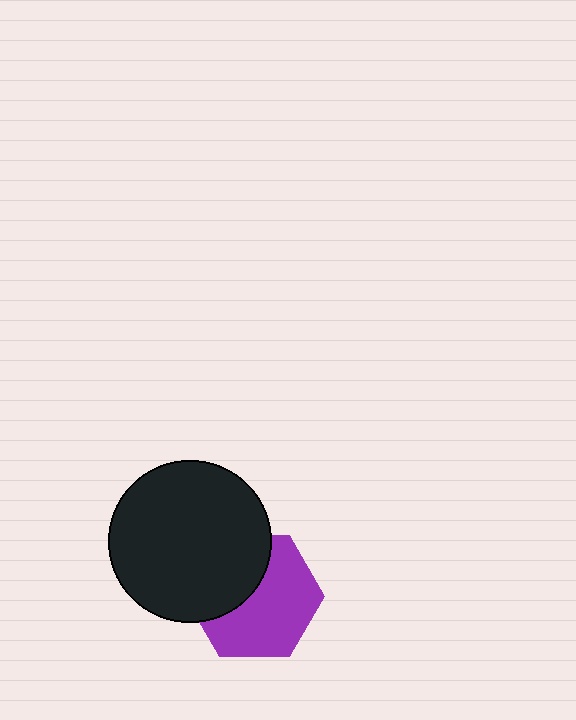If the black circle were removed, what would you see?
You would see the complete purple hexagon.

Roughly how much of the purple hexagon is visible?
About half of it is visible (roughly 61%).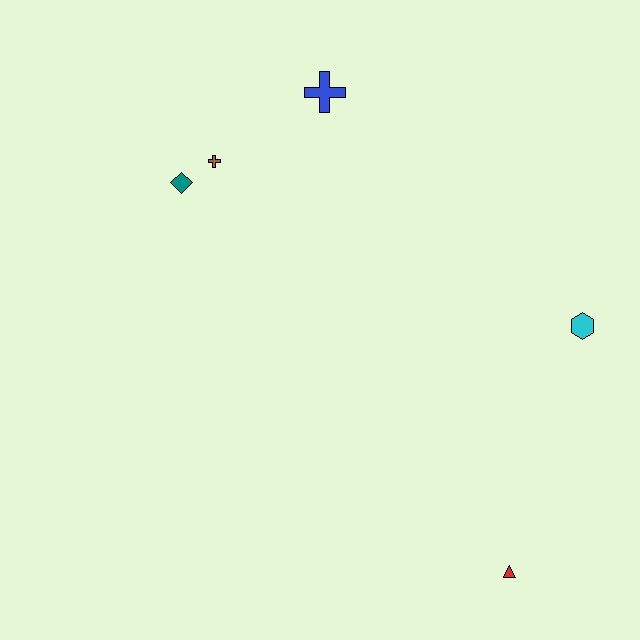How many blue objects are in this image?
There is 1 blue object.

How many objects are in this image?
There are 5 objects.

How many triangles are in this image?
There is 1 triangle.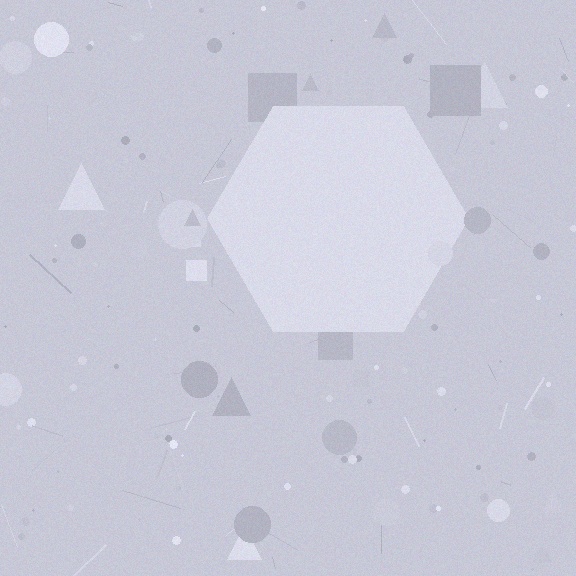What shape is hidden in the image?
A hexagon is hidden in the image.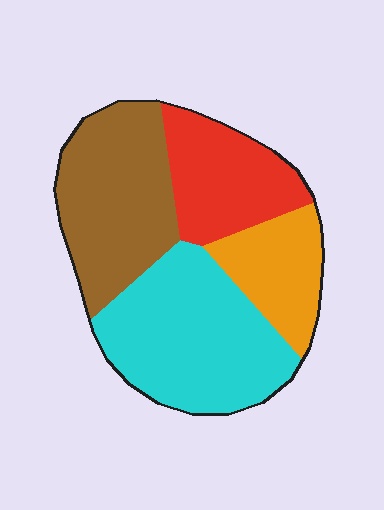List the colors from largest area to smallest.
From largest to smallest: cyan, brown, red, orange.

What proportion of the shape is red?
Red takes up about one fifth (1/5) of the shape.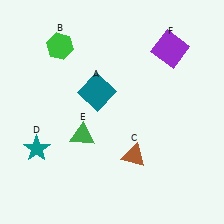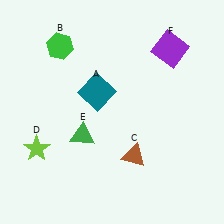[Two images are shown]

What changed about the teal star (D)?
In Image 1, D is teal. In Image 2, it changed to lime.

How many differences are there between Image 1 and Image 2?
There is 1 difference between the two images.